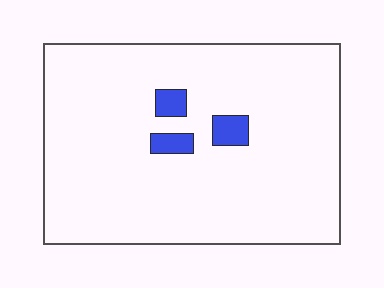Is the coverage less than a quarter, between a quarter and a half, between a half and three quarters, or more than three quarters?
Less than a quarter.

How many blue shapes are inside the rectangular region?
3.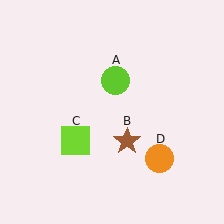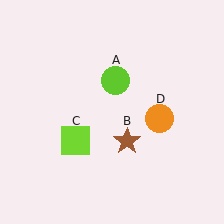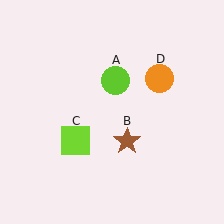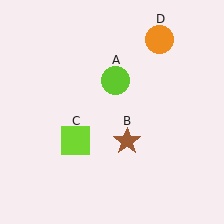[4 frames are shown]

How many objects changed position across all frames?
1 object changed position: orange circle (object D).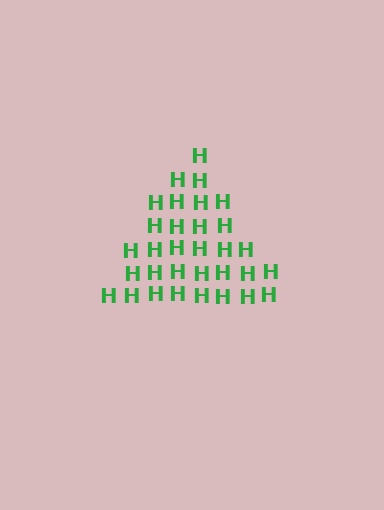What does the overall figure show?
The overall figure shows a triangle.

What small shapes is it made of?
It is made of small letter H's.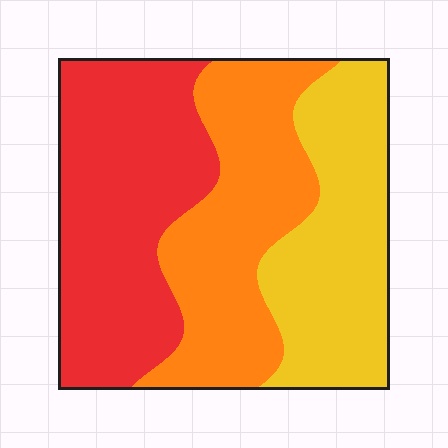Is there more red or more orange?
Red.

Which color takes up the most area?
Red, at roughly 40%.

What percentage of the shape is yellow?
Yellow covers 30% of the shape.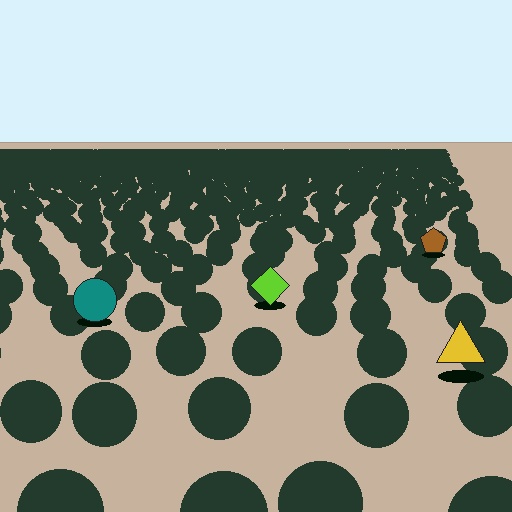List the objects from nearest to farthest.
From nearest to farthest: the yellow triangle, the teal circle, the lime diamond, the brown pentagon.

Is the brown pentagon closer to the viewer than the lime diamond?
No. The lime diamond is closer — you can tell from the texture gradient: the ground texture is coarser near it.